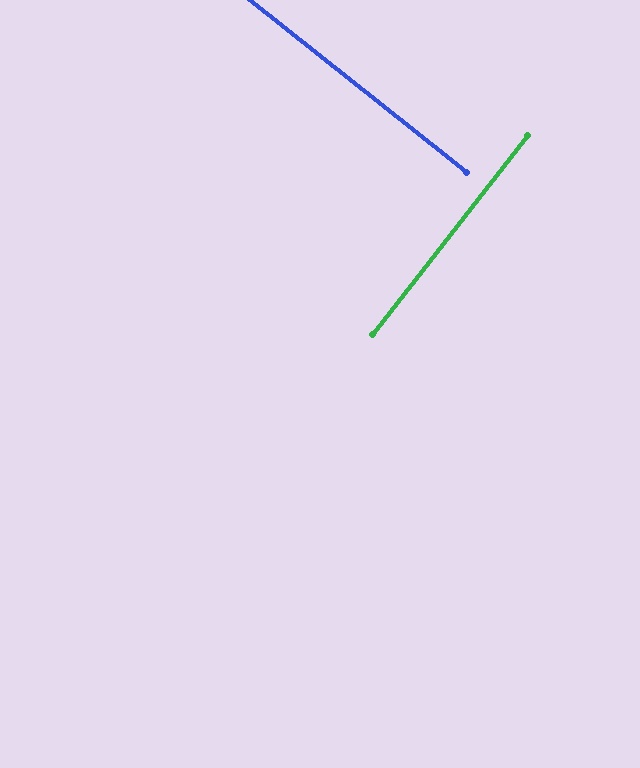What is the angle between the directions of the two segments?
Approximately 89 degrees.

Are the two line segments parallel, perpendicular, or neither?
Perpendicular — they meet at approximately 89°.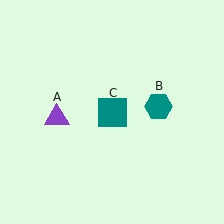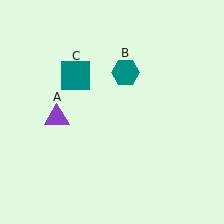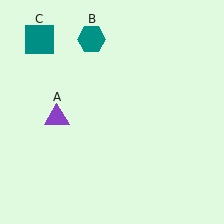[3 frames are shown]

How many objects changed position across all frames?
2 objects changed position: teal hexagon (object B), teal square (object C).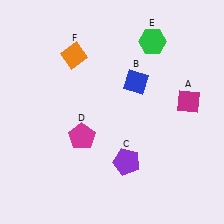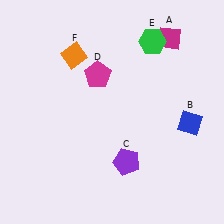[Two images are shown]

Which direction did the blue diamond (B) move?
The blue diamond (B) moved right.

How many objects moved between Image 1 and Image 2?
3 objects moved between the two images.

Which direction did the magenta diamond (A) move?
The magenta diamond (A) moved up.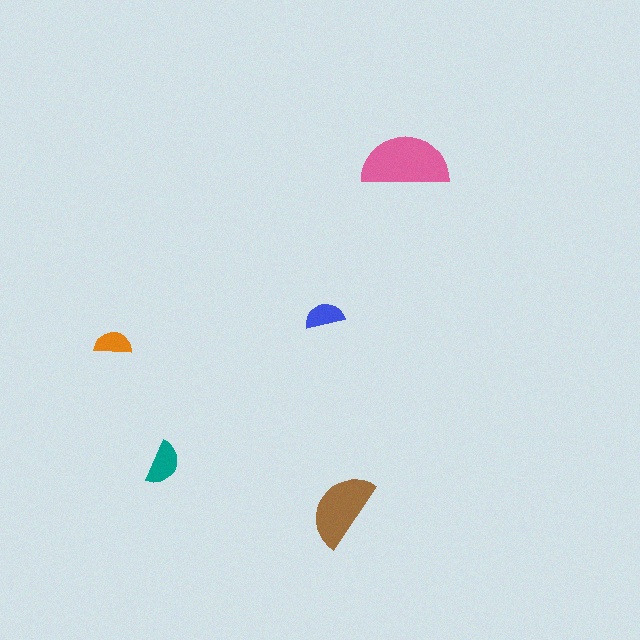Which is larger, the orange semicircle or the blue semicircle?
The blue one.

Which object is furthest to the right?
The pink semicircle is rightmost.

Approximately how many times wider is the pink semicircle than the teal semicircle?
About 2 times wider.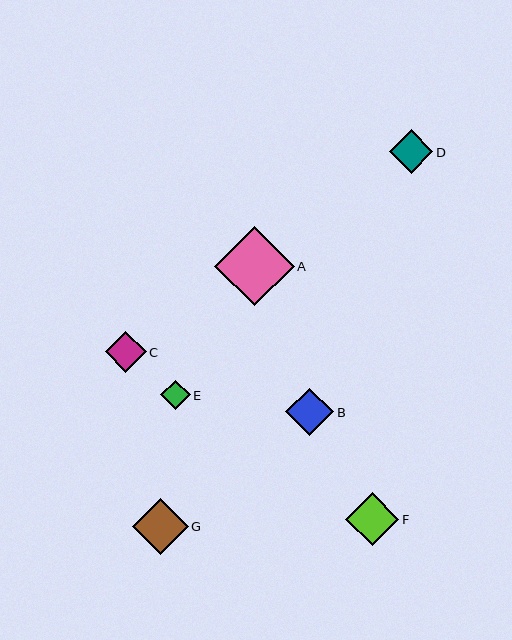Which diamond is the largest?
Diamond A is the largest with a size of approximately 79 pixels.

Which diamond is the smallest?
Diamond E is the smallest with a size of approximately 30 pixels.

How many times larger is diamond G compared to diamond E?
Diamond G is approximately 1.9 times the size of diamond E.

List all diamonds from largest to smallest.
From largest to smallest: A, G, F, B, D, C, E.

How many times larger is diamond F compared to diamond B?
Diamond F is approximately 1.1 times the size of diamond B.